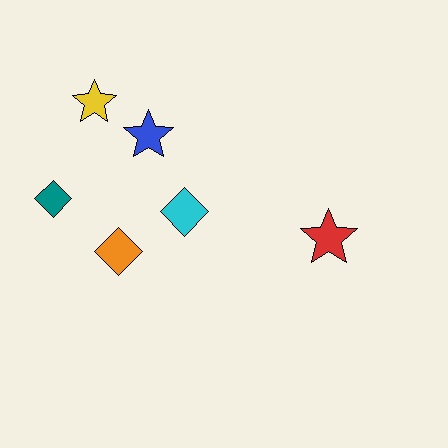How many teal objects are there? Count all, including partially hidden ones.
There is 1 teal object.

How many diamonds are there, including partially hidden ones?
There are 3 diamonds.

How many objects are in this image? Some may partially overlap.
There are 6 objects.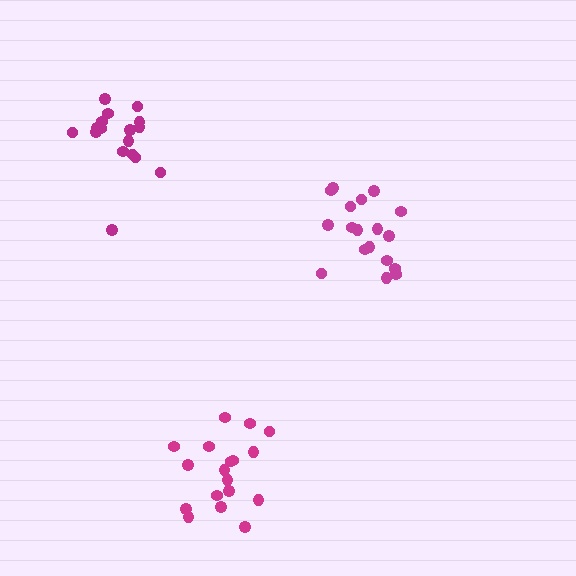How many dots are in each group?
Group 1: 17 dots, Group 2: 18 dots, Group 3: 18 dots (53 total).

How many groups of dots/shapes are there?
There are 3 groups.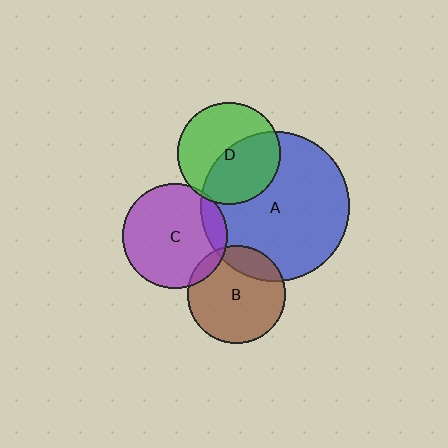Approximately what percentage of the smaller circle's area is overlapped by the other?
Approximately 20%.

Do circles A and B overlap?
Yes.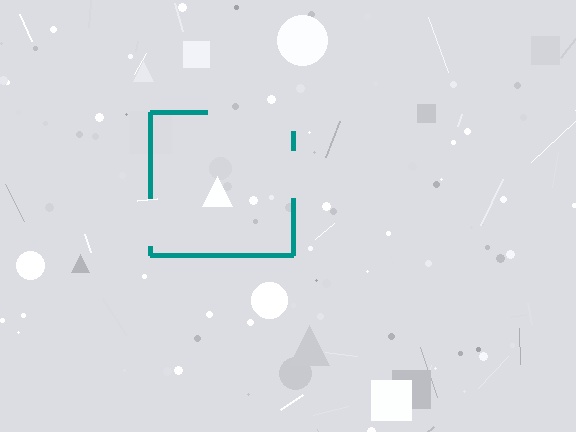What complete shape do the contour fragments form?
The contour fragments form a square.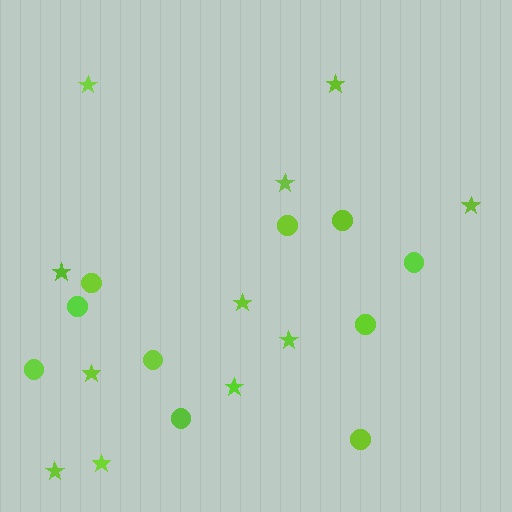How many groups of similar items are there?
There are 2 groups: one group of stars (11) and one group of circles (10).